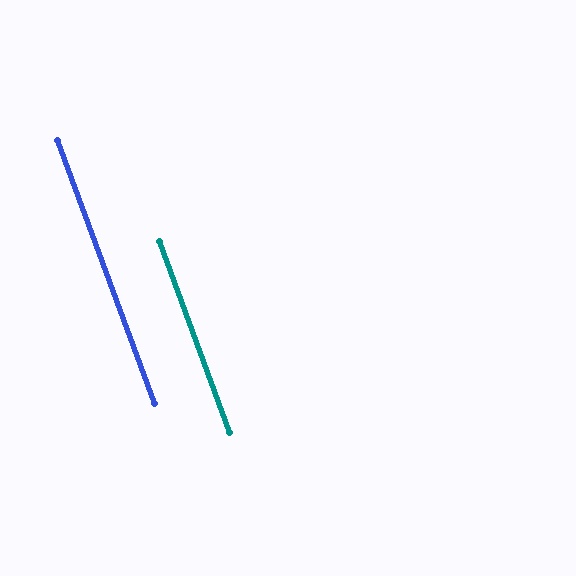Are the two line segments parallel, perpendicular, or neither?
Parallel — their directions differ by only 0.2°.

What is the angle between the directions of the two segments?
Approximately 0 degrees.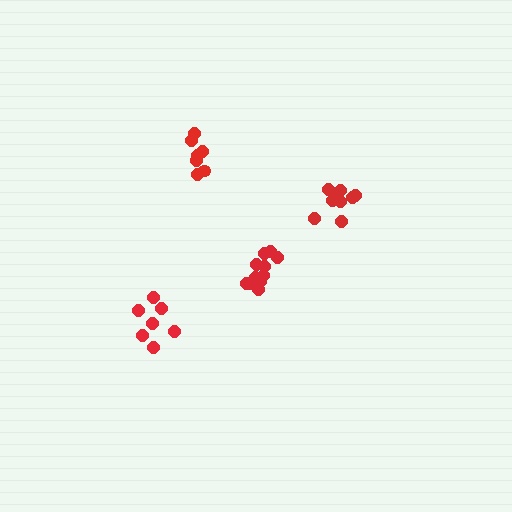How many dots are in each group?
Group 1: 7 dots, Group 2: 9 dots, Group 3: 13 dots, Group 4: 7 dots (36 total).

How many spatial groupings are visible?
There are 4 spatial groupings.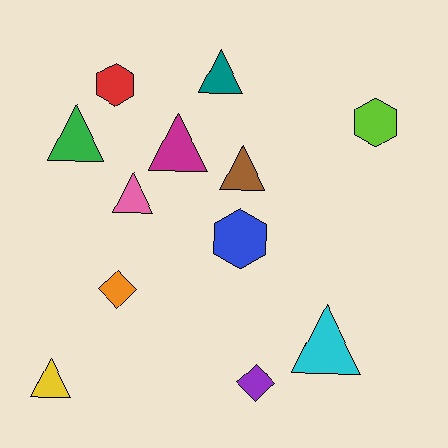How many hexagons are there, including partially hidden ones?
There are 3 hexagons.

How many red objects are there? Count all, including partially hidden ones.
There is 1 red object.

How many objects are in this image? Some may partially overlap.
There are 12 objects.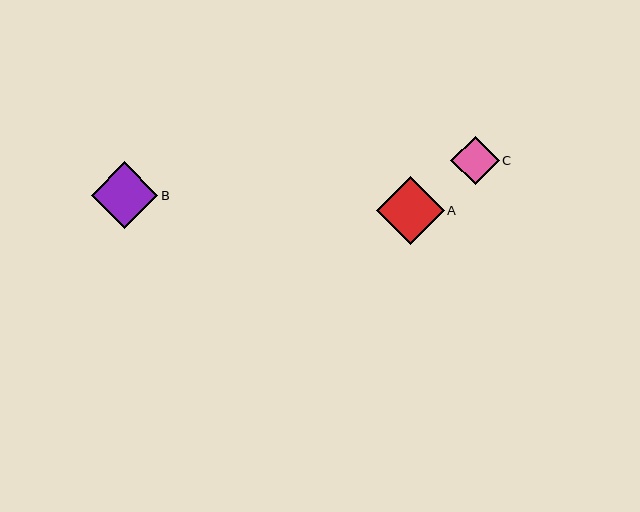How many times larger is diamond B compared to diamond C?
Diamond B is approximately 1.4 times the size of diamond C.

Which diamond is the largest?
Diamond A is the largest with a size of approximately 68 pixels.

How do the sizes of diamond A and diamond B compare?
Diamond A and diamond B are approximately the same size.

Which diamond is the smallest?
Diamond C is the smallest with a size of approximately 48 pixels.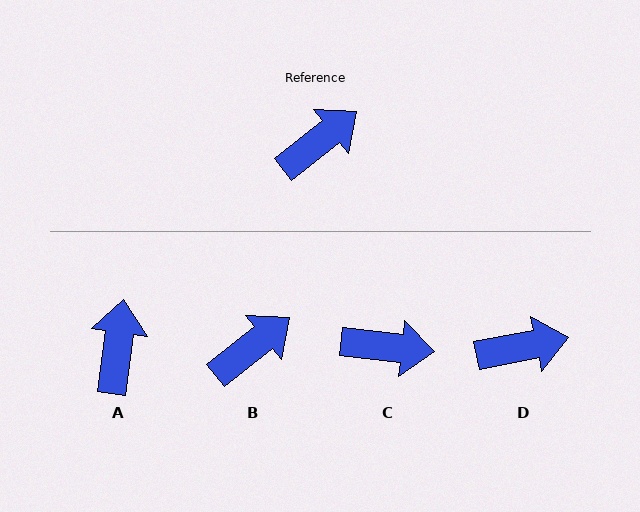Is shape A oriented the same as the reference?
No, it is off by about 44 degrees.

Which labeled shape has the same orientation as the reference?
B.